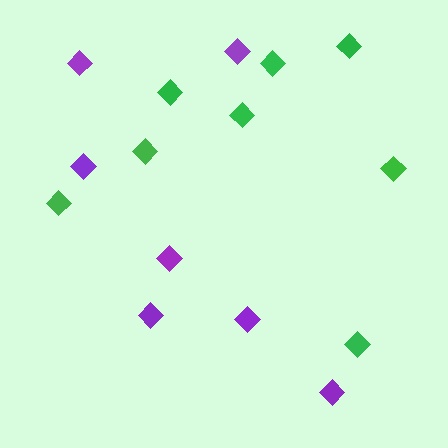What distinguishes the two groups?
There are 2 groups: one group of green diamonds (8) and one group of purple diamonds (7).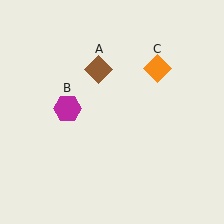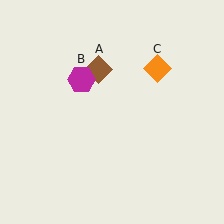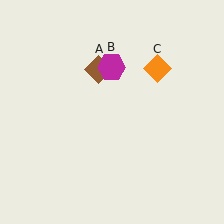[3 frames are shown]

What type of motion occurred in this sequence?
The magenta hexagon (object B) rotated clockwise around the center of the scene.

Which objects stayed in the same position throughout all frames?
Brown diamond (object A) and orange diamond (object C) remained stationary.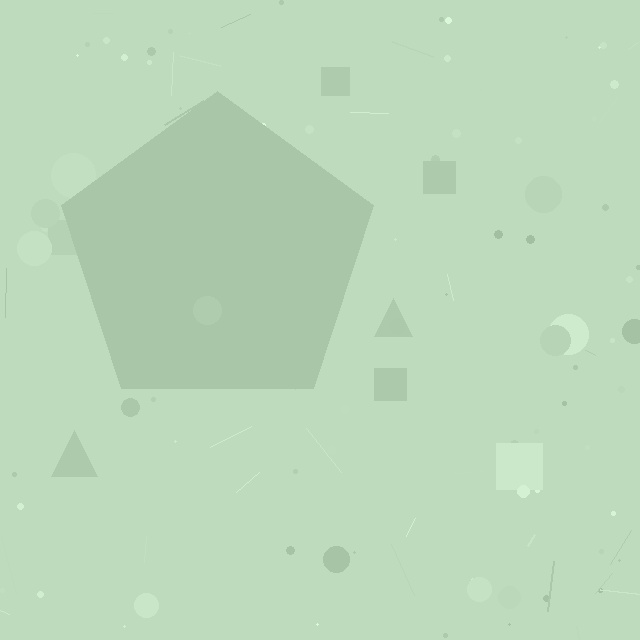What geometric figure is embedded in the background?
A pentagon is embedded in the background.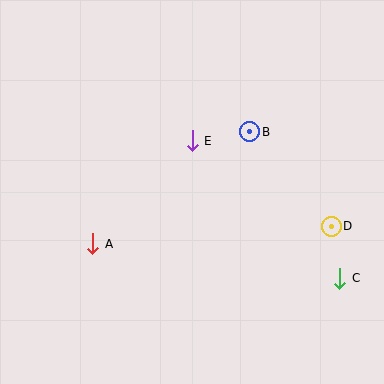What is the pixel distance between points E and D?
The distance between E and D is 164 pixels.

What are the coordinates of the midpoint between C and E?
The midpoint between C and E is at (266, 209).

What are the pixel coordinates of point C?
Point C is at (340, 278).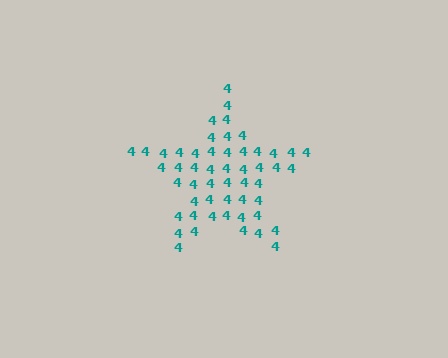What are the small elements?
The small elements are digit 4's.